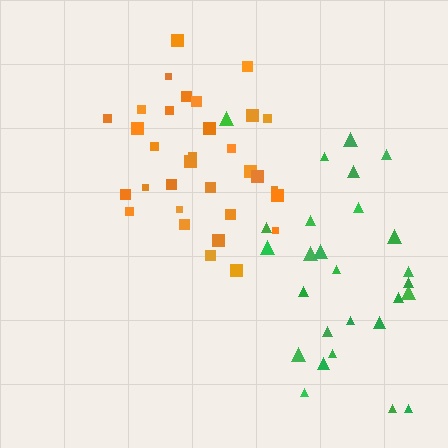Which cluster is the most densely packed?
Orange.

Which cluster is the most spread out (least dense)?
Green.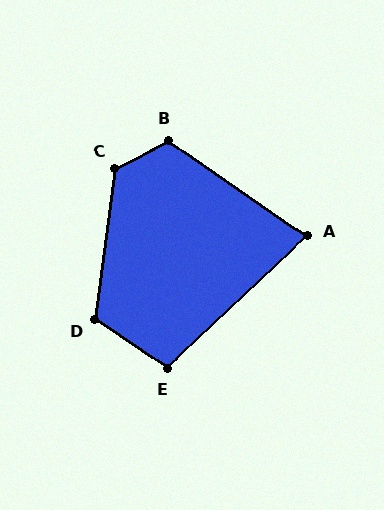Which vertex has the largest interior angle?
C, at approximately 124 degrees.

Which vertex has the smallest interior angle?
A, at approximately 78 degrees.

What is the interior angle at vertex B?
Approximately 119 degrees (obtuse).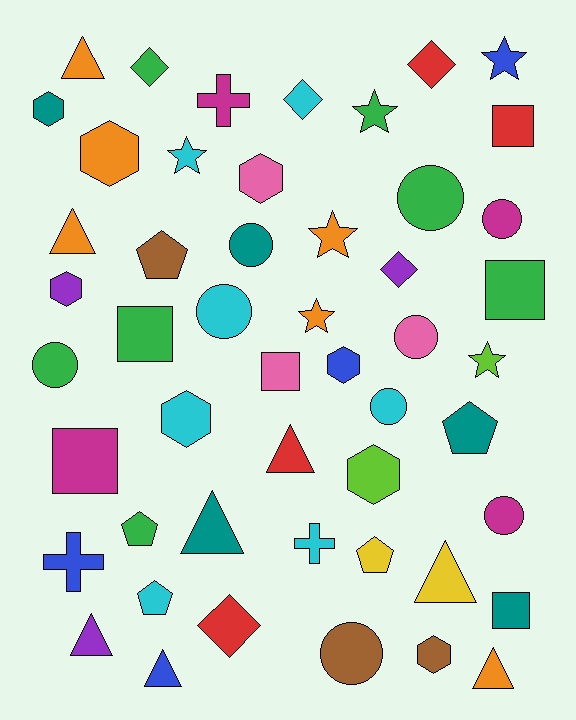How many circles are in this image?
There are 9 circles.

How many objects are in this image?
There are 50 objects.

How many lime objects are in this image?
There are 2 lime objects.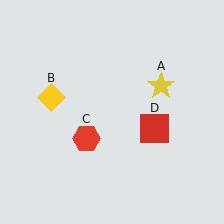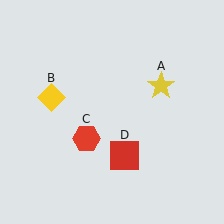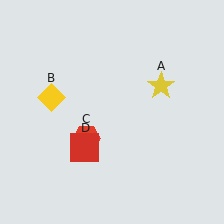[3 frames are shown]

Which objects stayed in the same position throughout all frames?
Yellow star (object A) and yellow diamond (object B) and red hexagon (object C) remained stationary.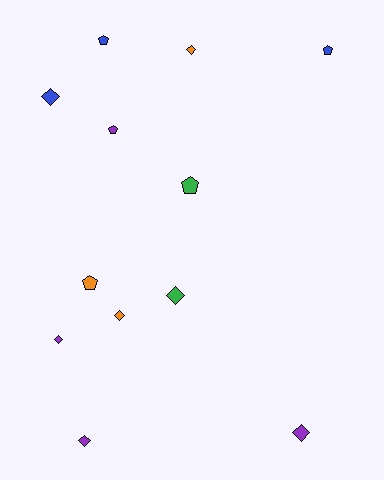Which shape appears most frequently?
Diamond, with 7 objects.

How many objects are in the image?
There are 12 objects.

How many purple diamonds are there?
There are 3 purple diamonds.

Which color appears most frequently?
Purple, with 4 objects.